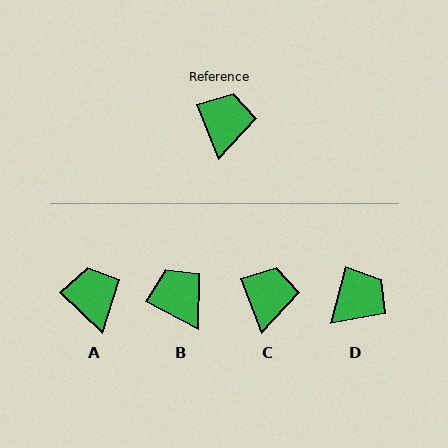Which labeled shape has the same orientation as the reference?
C.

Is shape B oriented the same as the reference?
No, it is off by about 41 degrees.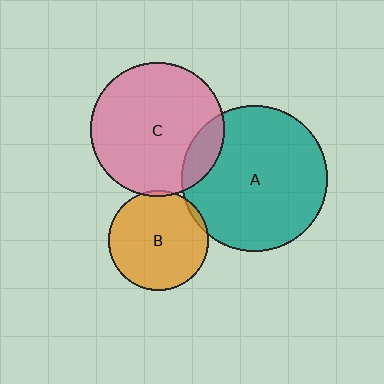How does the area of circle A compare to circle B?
Approximately 2.2 times.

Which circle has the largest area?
Circle A (teal).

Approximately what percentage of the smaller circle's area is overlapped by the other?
Approximately 5%.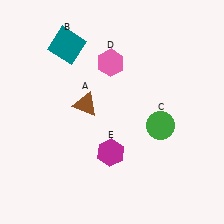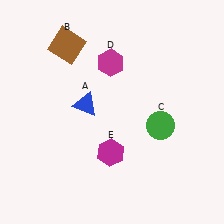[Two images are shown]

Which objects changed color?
A changed from brown to blue. B changed from teal to brown. D changed from pink to magenta.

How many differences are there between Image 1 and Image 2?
There are 3 differences between the two images.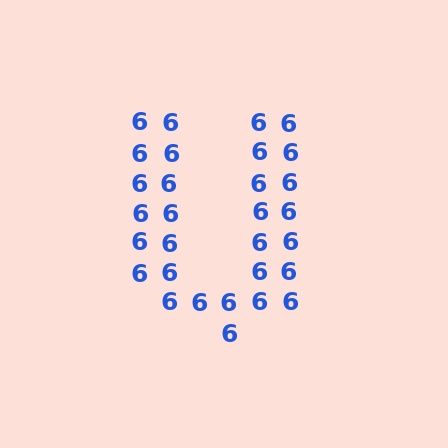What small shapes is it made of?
It is made of small digit 6's.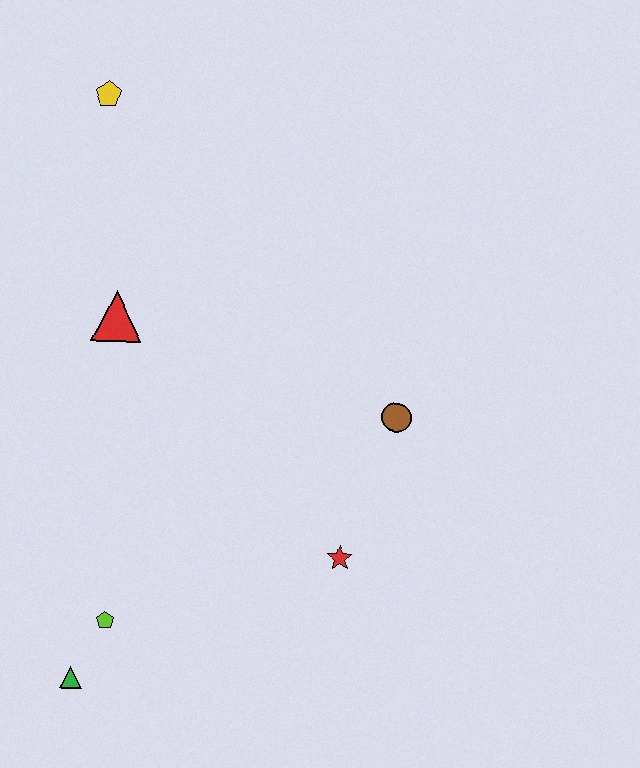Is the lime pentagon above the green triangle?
Yes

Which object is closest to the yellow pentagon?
The red triangle is closest to the yellow pentagon.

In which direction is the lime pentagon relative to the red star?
The lime pentagon is to the left of the red star.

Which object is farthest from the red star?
The yellow pentagon is farthest from the red star.